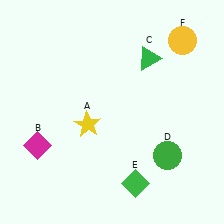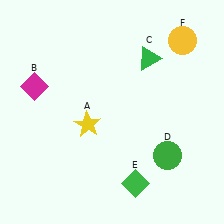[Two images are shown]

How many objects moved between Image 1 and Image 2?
1 object moved between the two images.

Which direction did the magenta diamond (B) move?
The magenta diamond (B) moved up.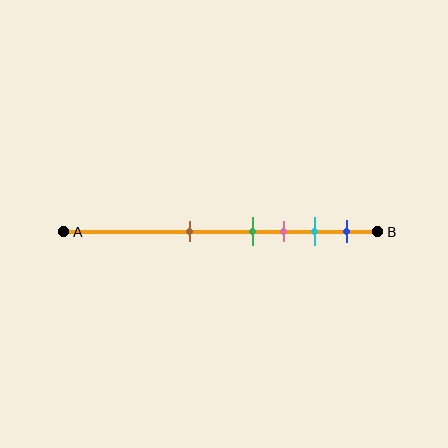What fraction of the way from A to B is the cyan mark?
The cyan mark is approximately 80% (0.8) of the way from A to B.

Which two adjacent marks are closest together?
The green and pink marks are the closest adjacent pair.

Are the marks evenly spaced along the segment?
No, the marks are not evenly spaced.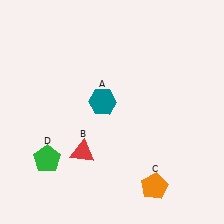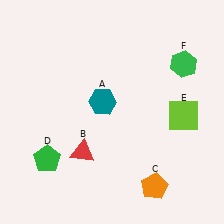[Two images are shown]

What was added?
A lime square (E), a green hexagon (F) were added in Image 2.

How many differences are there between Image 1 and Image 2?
There are 2 differences between the two images.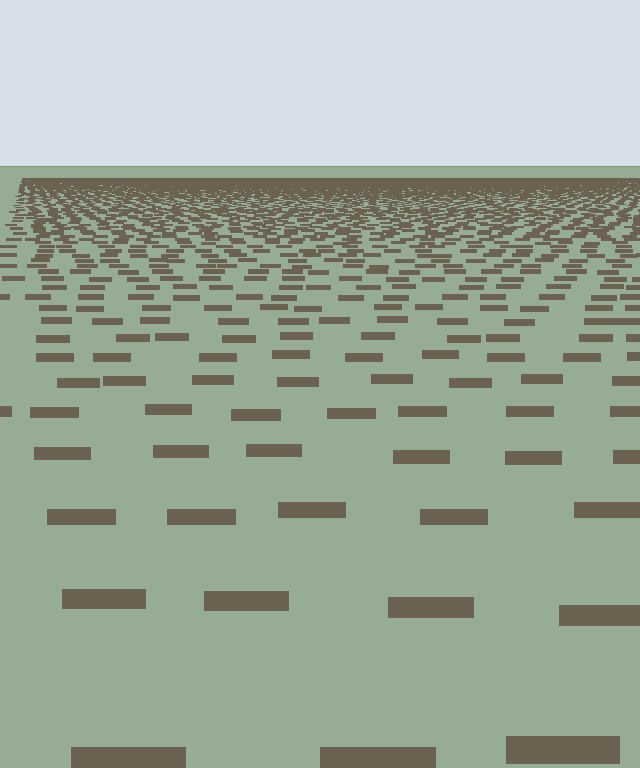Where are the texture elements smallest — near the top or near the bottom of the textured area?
Near the top.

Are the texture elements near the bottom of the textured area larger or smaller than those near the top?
Larger. Near the bottom, elements are closer to the viewer and appear at a bigger on-screen size.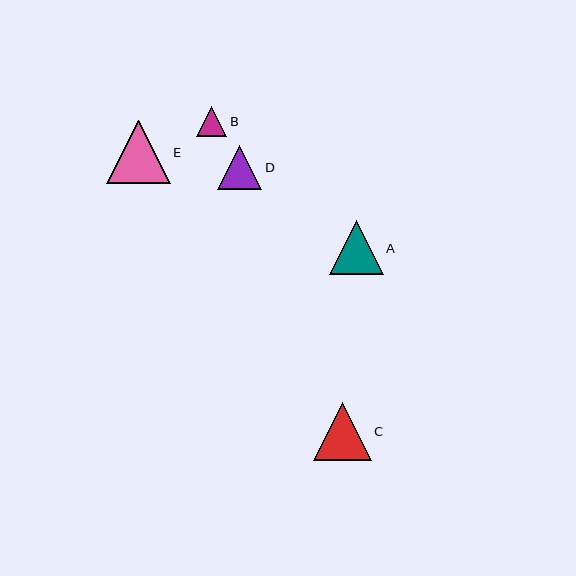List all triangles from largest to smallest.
From largest to smallest: E, C, A, D, B.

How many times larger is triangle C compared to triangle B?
Triangle C is approximately 1.9 times the size of triangle B.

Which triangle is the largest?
Triangle E is the largest with a size of approximately 64 pixels.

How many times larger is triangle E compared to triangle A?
Triangle E is approximately 1.2 times the size of triangle A.